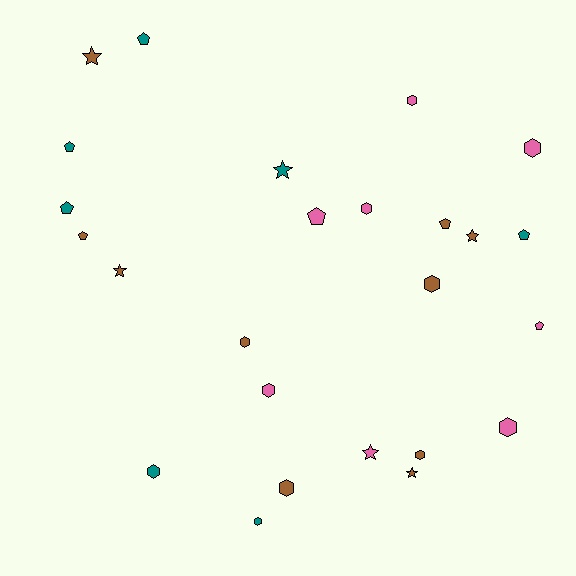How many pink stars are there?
There is 1 pink star.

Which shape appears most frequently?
Hexagon, with 11 objects.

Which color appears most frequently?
Brown, with 10 objects.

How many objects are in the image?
There are 25 objects.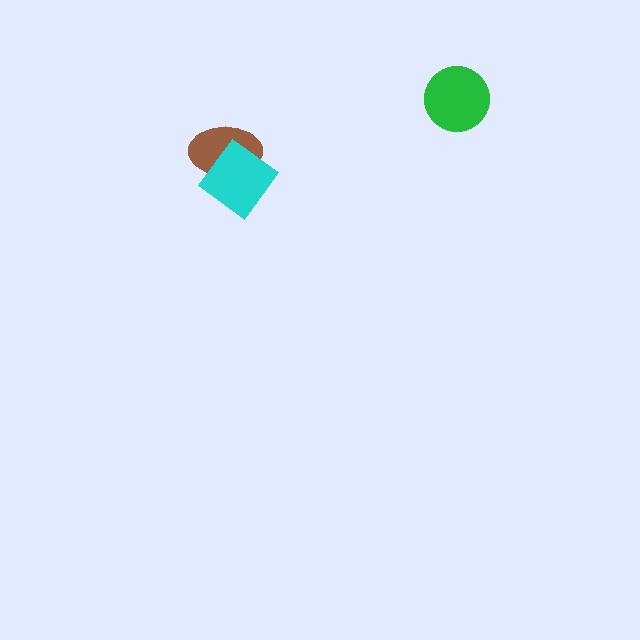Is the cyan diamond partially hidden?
No, no other shape covers it.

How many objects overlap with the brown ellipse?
1 object overlaps with the brown ellipse.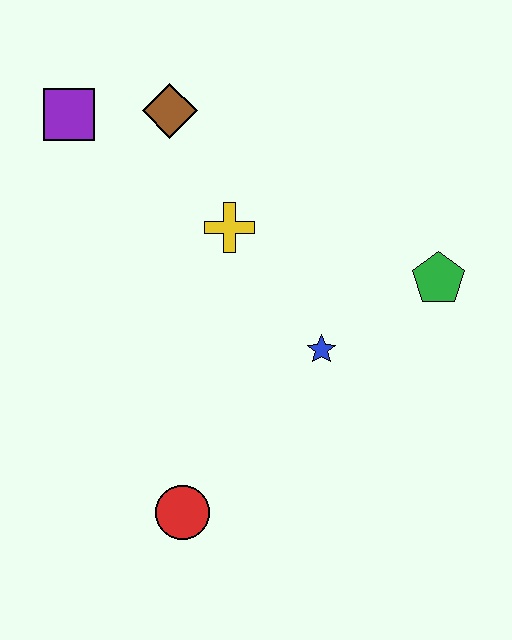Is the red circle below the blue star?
Yes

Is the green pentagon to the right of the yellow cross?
Yes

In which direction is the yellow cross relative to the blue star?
The yellow cross is above the blue star.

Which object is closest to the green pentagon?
The blue star is closest to the green pentagon.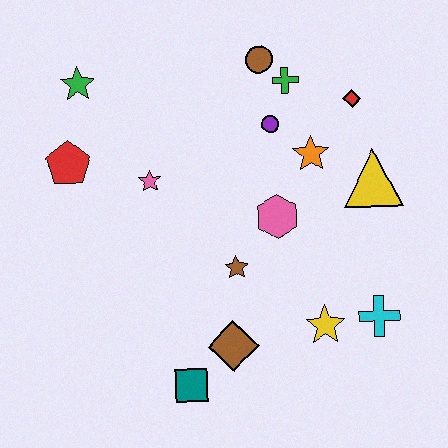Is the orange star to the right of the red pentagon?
Yes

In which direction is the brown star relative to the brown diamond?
The brown star is above the brown diamond.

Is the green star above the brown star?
Yes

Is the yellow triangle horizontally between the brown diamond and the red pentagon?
No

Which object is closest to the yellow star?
The cyan cross is closest to the yellow star.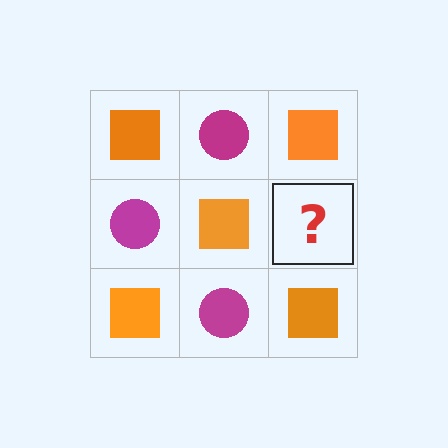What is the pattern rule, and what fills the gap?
The rule is that it alternates orange square and magenta circle in a checkerboard pattern. The gap should be filled with a magenta circle.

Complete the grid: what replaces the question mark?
The question mark should be replaced with a magenta circle.